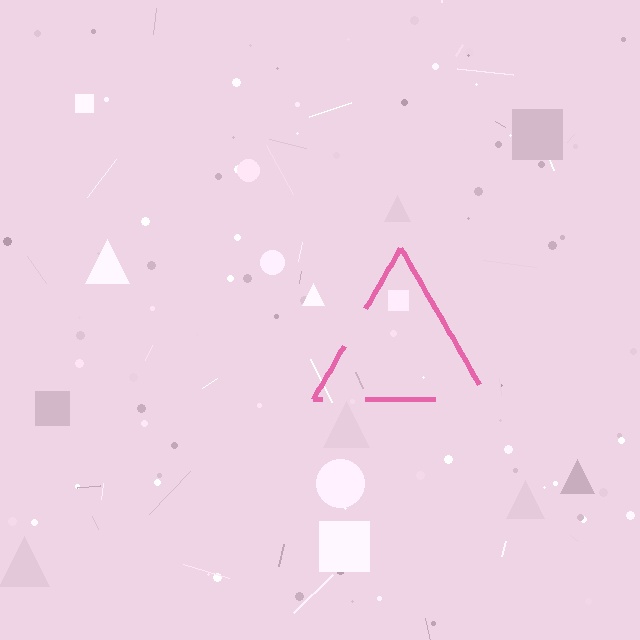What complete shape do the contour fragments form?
The contour fragments form a triangle.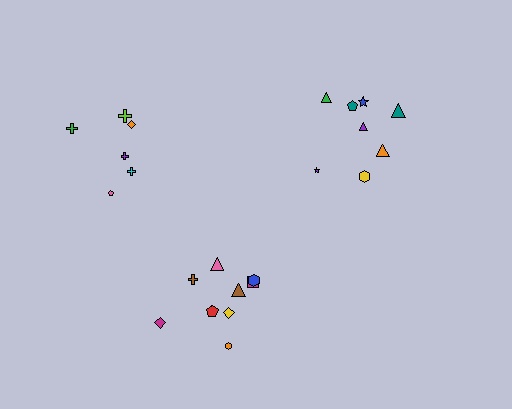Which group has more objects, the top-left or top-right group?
The top-right group.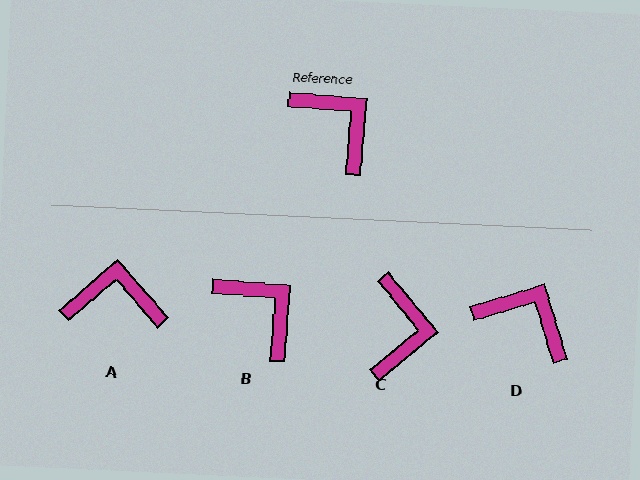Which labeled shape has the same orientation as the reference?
B.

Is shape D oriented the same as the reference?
No, it is off by about 21 degrees.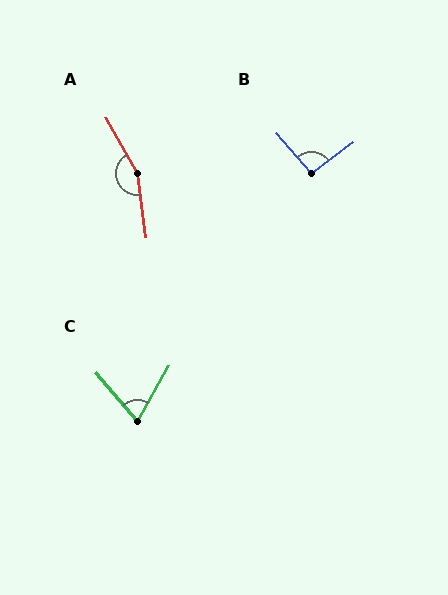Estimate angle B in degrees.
Approximately 93 degrees.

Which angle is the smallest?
C, at approximately 70 degrees.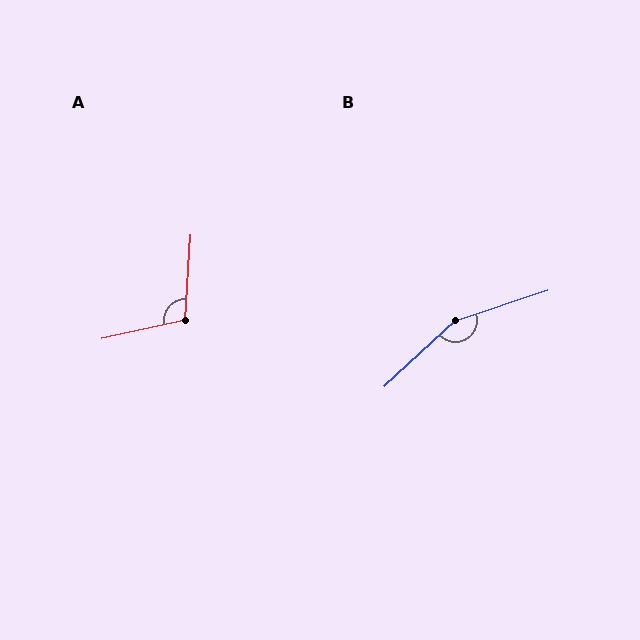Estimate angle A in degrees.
Approximately 107 degrees.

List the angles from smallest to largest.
A (107°), B (155°).